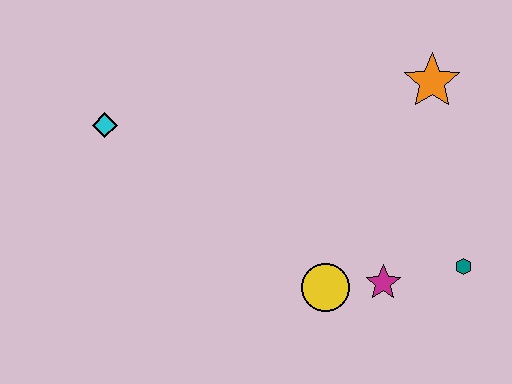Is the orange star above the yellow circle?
Yes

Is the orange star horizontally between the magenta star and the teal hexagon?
Yes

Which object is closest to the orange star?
The teal hexagon is closest to the orange star.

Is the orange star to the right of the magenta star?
Yes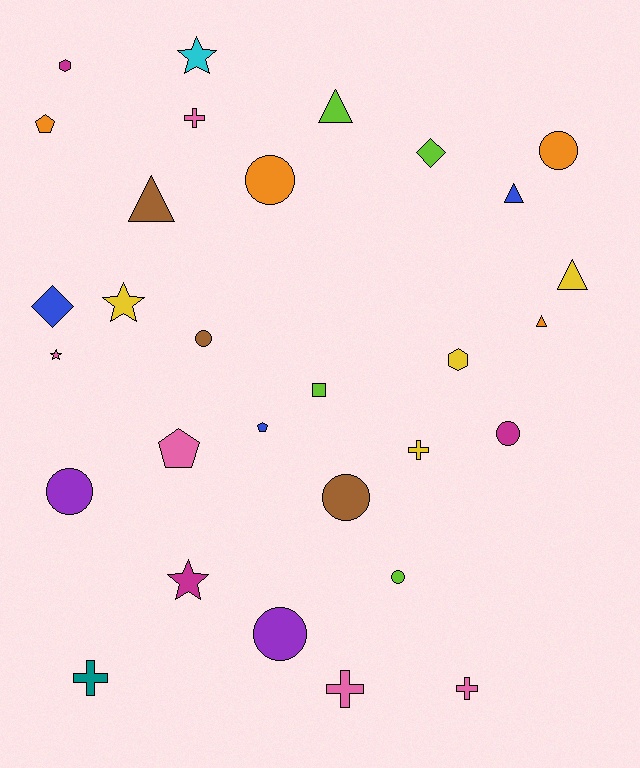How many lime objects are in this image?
There are 4 lime objects.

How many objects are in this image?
There are 30 objects.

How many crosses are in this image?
There are 5 crosses.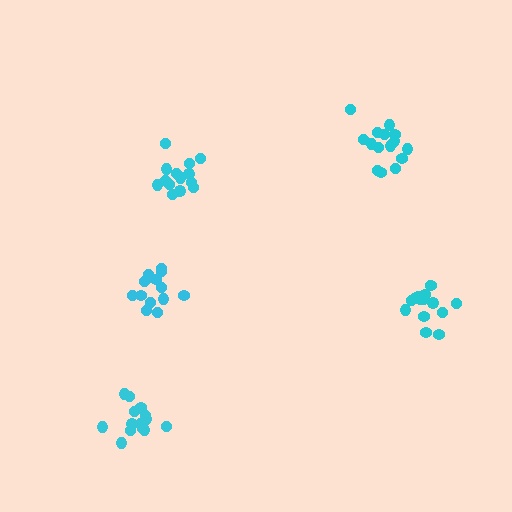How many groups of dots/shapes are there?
There are 5 groups.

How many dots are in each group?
Group 1: 14 dots, Group 2: 15 dots, Group 3: 14 dots, Group 4: 15 dots, Group 5: 14 dots (72 total).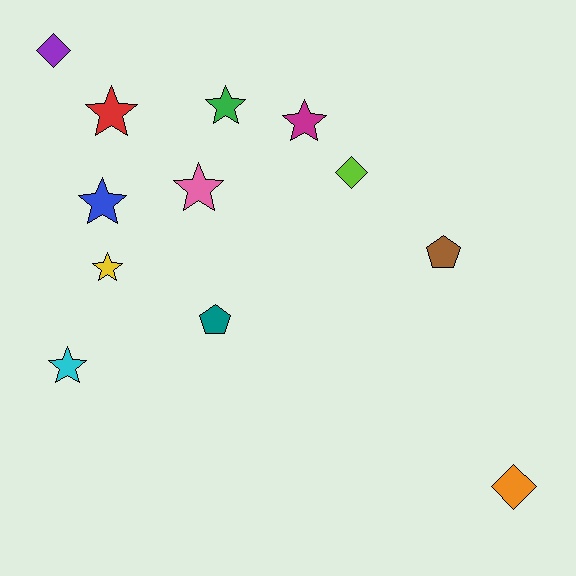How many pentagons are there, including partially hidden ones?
There are 2 pentagons.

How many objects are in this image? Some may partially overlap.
There are 12 objects.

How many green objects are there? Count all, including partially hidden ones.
There is 1 green object.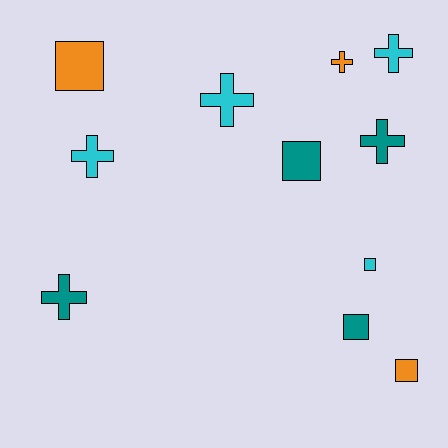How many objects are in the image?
There are 11 objects.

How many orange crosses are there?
There is 1 orange cross.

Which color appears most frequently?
Cyan, with 4 objects.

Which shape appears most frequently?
Cross, with 6 objects.